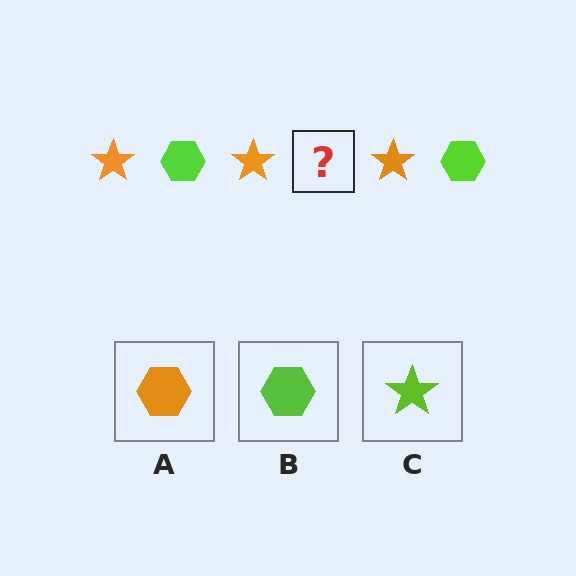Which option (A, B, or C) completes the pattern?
B.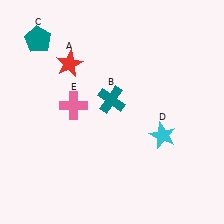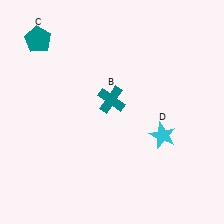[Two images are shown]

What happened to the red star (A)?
The red star (A) was removed in Image 2. It was in the top-left area of Image 1.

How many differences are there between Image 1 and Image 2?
There are 2 differences between the two images.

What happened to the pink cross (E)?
The pink cross (E) was removed in Image 2. It was in the top-left area of Image 1.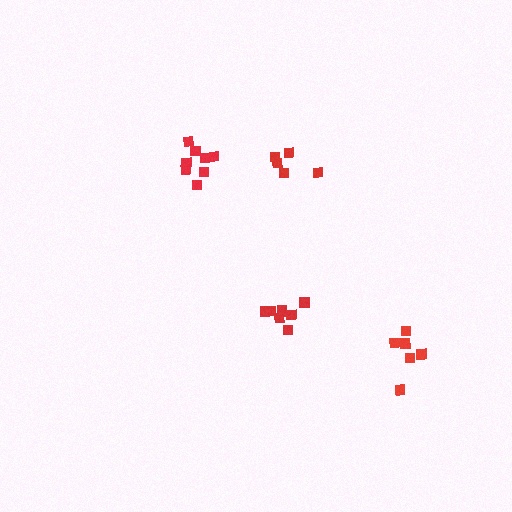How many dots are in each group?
Group 1: 8 dots, Group 2: 8 dots, Group 3: 5 dots, Group 4: 6 dots (27 total).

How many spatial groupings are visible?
There are 4 spatial groupings.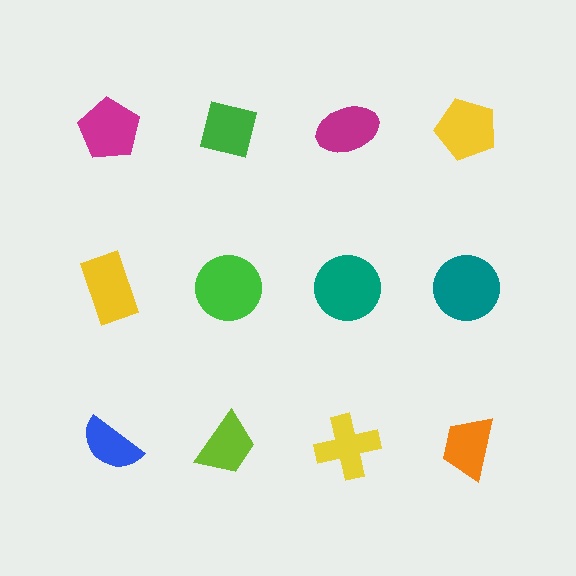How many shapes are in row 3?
4 shapes.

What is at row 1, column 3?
A magenta ellipse.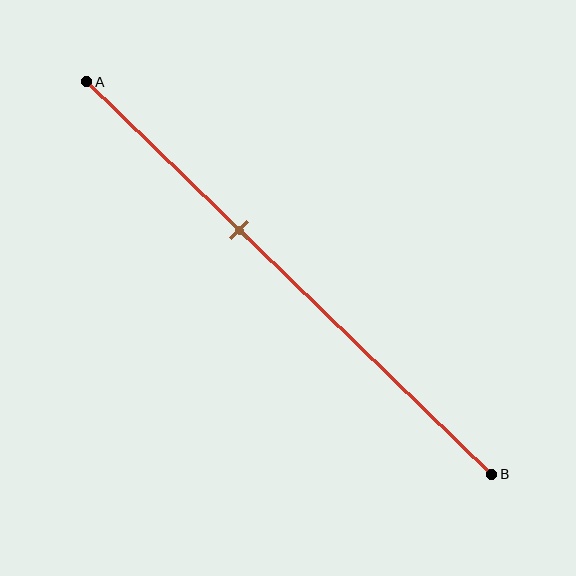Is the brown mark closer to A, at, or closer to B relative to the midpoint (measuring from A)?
The brown mark is closer to point A than the midpoint of segment AB.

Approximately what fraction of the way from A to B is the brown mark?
The brown mark is approximately 40% of the way from A to B.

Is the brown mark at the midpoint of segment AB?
No, the mark is at about 40% from A, not at the 50% midpoint.